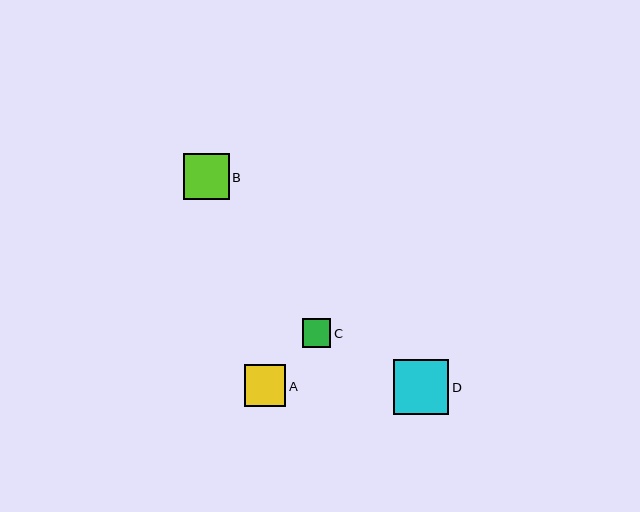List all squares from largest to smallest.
From largest to smallest: D, B, A, C.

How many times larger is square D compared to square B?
Square D is approximately 1.2 times the size of square B.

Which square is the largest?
Square D is the largest with a size of approximately 55 pixels.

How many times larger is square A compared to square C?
Square A is approximately 1.5 times the size of square C.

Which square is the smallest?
Square C is the smallest with a size of approximately 28 pixels.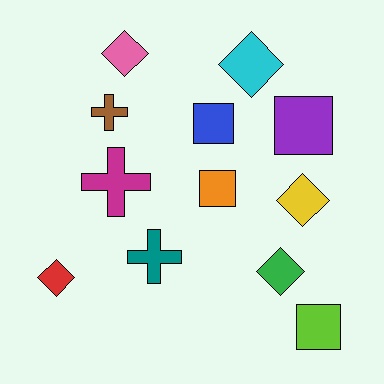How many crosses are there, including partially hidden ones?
There are 3 crosses.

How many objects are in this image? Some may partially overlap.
There are 12 objects.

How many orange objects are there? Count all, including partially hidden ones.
There is 1 orange object.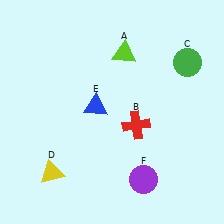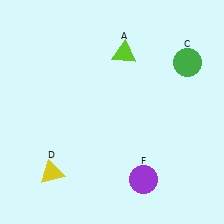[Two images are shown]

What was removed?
The red cross (B), the blue triangle (E) were removed in Image 2.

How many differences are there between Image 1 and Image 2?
There are 2 differences between the two images.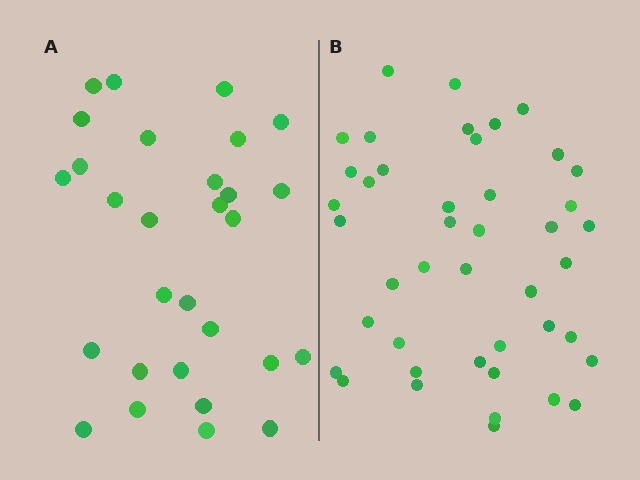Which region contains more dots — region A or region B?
Region B (the right region) has more dots.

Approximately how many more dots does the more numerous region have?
Region B has approximately 15 more dots than region A.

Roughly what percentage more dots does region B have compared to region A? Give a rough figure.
About 50% more.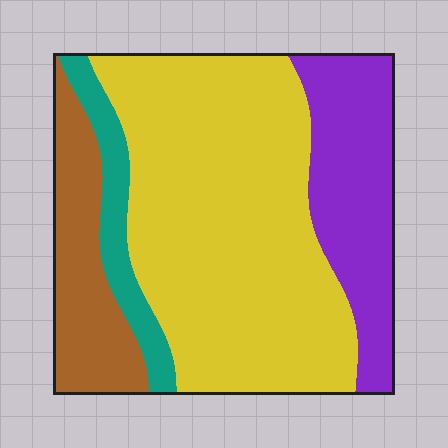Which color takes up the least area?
Teal, at roughly 10%.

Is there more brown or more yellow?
Yellow.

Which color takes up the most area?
Yellow, at roughly 55%.